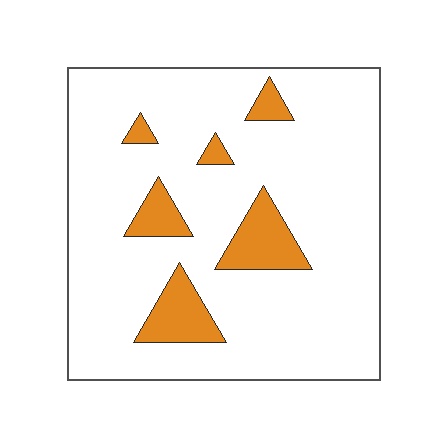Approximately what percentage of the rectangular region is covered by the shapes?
Approximately 15%.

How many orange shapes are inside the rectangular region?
6.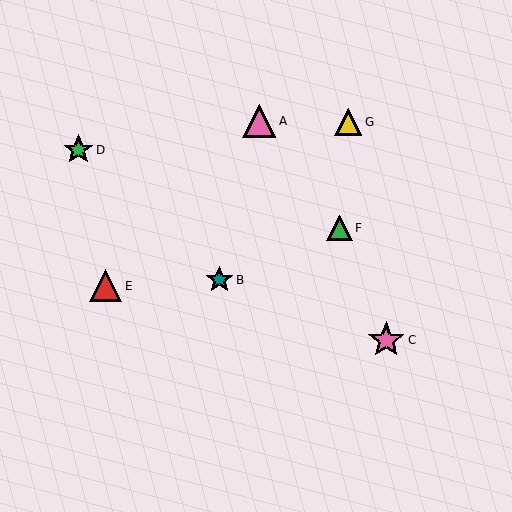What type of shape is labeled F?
Shape F is a green triangle.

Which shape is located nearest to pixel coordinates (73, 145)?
The green star (labeled D) at (78, 150) is nearest to that location.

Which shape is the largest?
The pink star (labeled C) is the largest.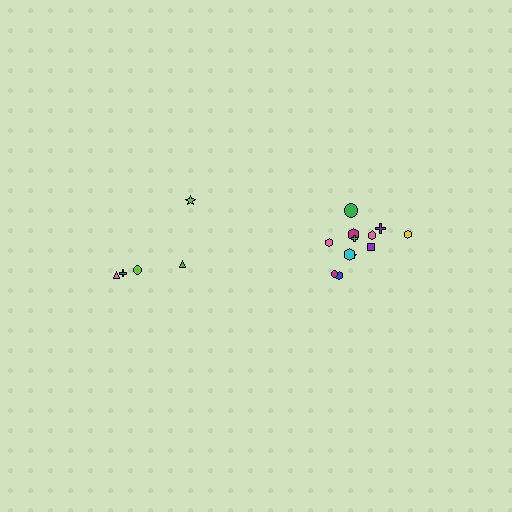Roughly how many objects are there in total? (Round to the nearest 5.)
Roughly 15 objects in total.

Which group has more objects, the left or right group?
The right group.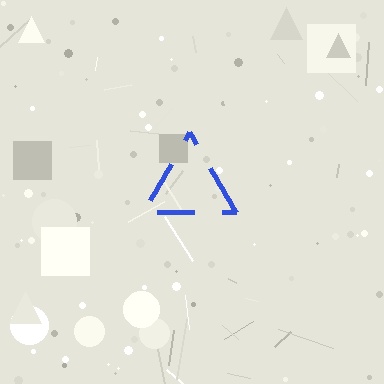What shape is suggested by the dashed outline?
The dashed outline suggests a triangle.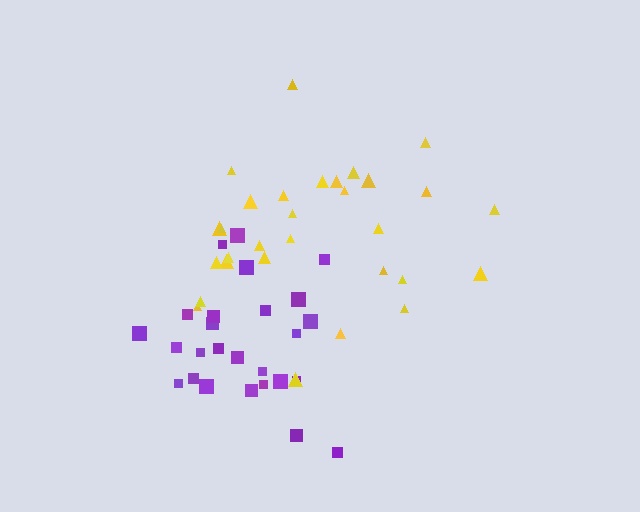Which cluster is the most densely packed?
Purple.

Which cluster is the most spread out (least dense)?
Yellow.